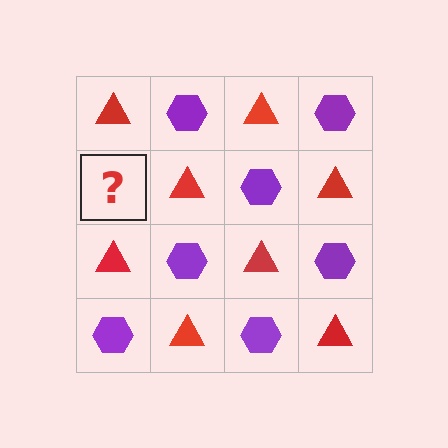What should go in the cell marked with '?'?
The missing cell should contain a purple hexagon.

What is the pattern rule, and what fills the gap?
The rule is that it alternates red triangle and purple hexagon in a checkerboard pattern. The gap should be filled with a purple hexagon.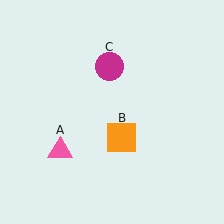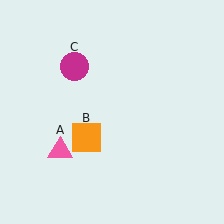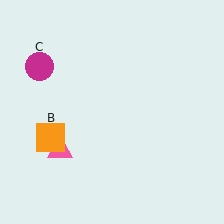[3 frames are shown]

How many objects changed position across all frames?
2 objects changed position: orange square (object B), magenta circle (object C).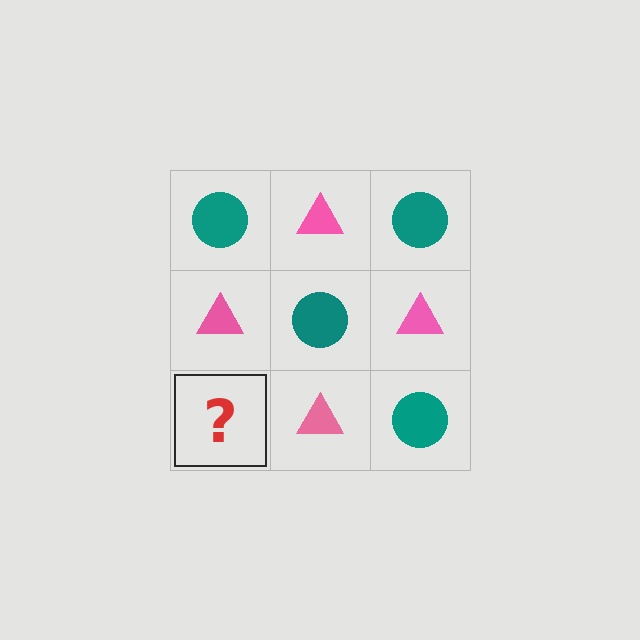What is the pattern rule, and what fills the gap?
The rule is that it alternates teal circle and pink triangle in a checkerboard pattern. The gap should be filled with a teal circle.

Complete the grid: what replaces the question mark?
The question mark should be replaced with a teal circle.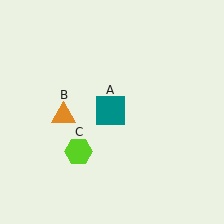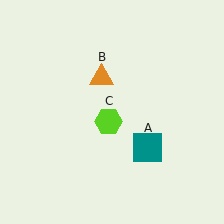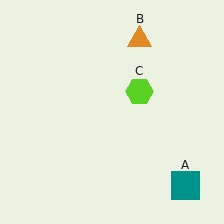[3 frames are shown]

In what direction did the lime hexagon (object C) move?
The lime hexagon (object C) moved up and to the right.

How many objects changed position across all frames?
3 objects changed position: teal square (object A), orange triangle (object B), lime hexagon (object C).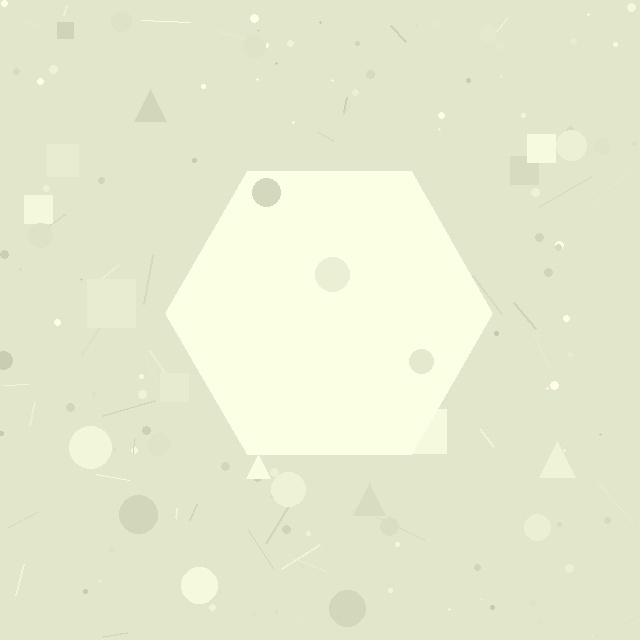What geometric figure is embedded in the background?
A hexagon is embedded in the background.